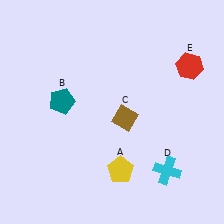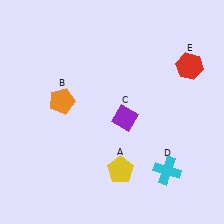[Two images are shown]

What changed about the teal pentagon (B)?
In Image 1, B is teal. In Image 2, it changed to orange.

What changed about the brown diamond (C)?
In Image 1, C is brown. In Image 2, it changed to purple.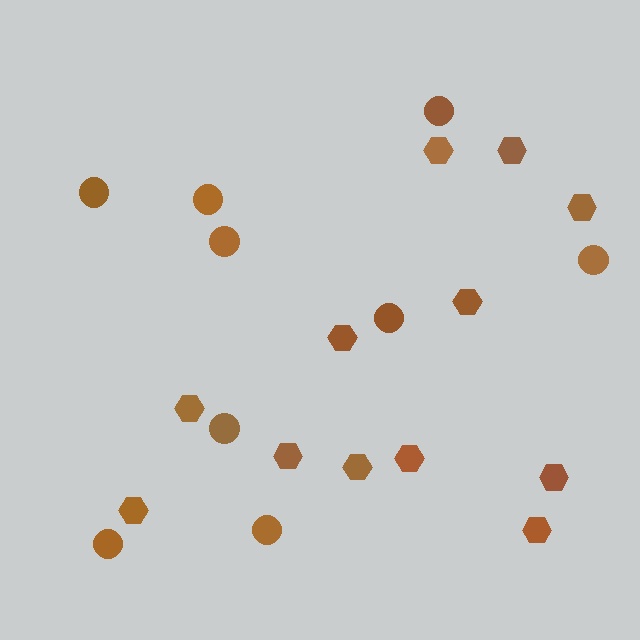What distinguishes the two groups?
There are 2 groups: one group of hexagons (12) and one group of circles (9).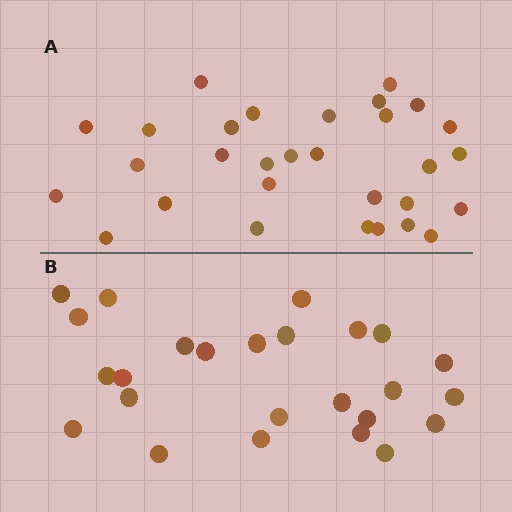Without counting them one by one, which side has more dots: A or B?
Region A (the top region) has more dots.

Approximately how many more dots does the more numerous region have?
Region A has about 5 more dots than region B.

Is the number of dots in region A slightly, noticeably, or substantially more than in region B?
Region A has only slightly more — the two regions are fairly close. The ratio is roughly 1.2 to 1.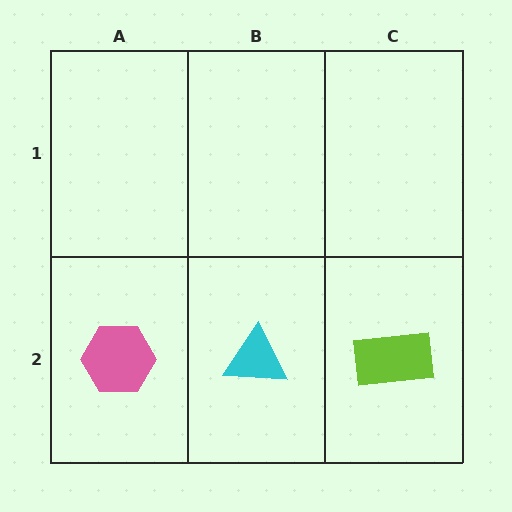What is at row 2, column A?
A pink hexagon.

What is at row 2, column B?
A cyan triangle.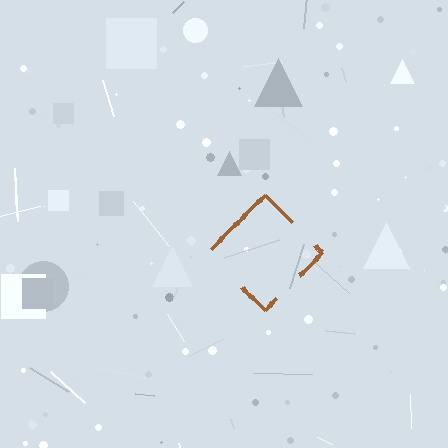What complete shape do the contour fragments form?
The contour fragments form a diamond.